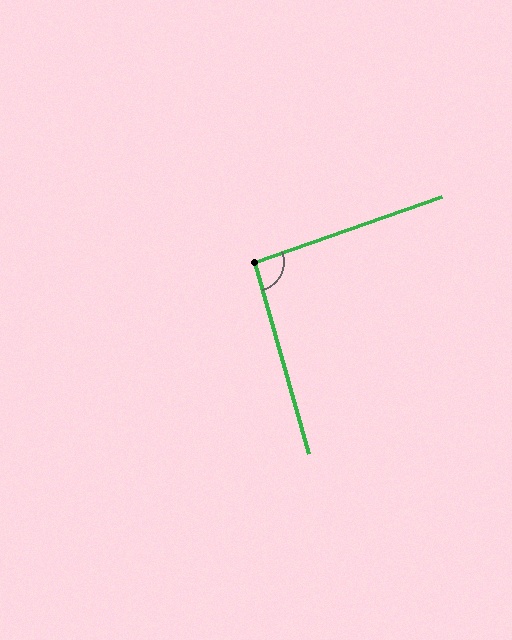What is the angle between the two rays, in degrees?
Approximately 94 degrees.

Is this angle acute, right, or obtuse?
It is approximately a right angle.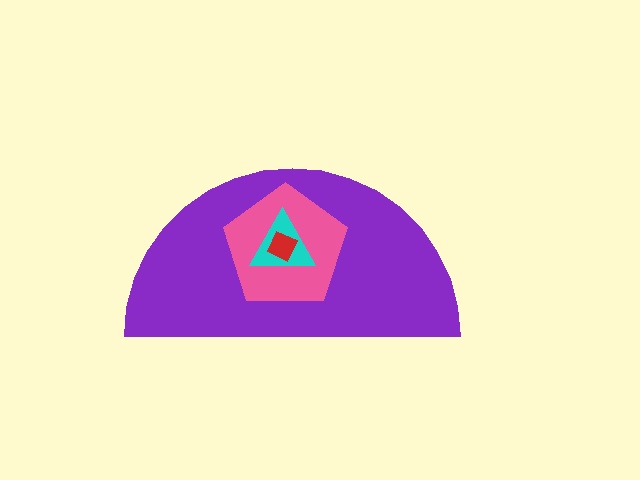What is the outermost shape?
The purple semicircle.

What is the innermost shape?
The red diamond.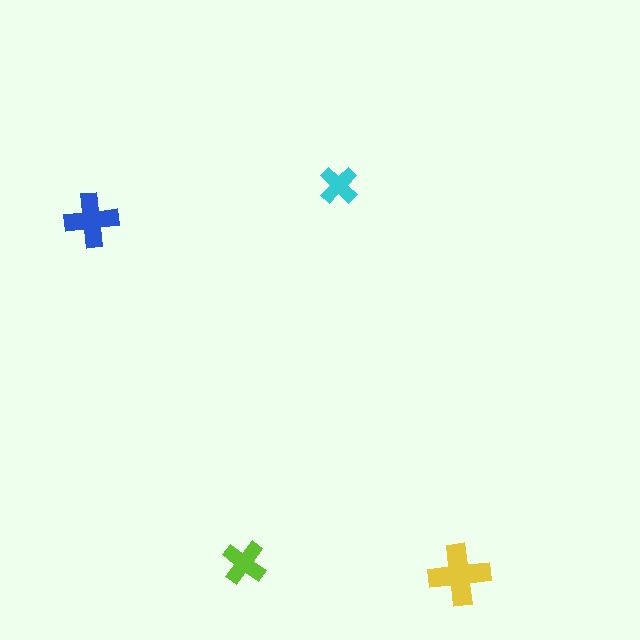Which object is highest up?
The cyan cross is topmost.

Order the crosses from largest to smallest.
the yellow one, the blue one, the lime one, the cyan one.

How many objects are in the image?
There are 4 objects in the image.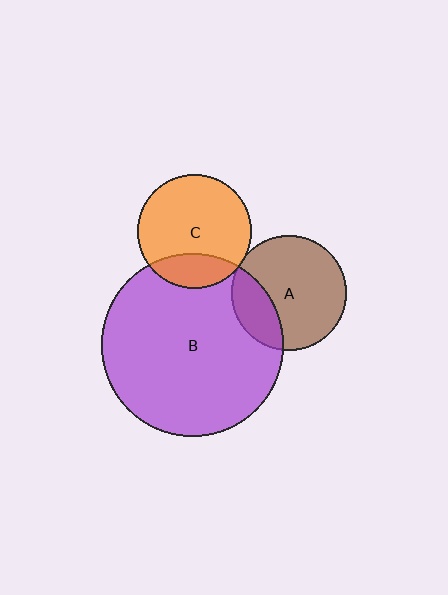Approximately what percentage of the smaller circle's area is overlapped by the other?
Approximately 25%.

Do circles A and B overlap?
Yes.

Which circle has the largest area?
Circle B (purple).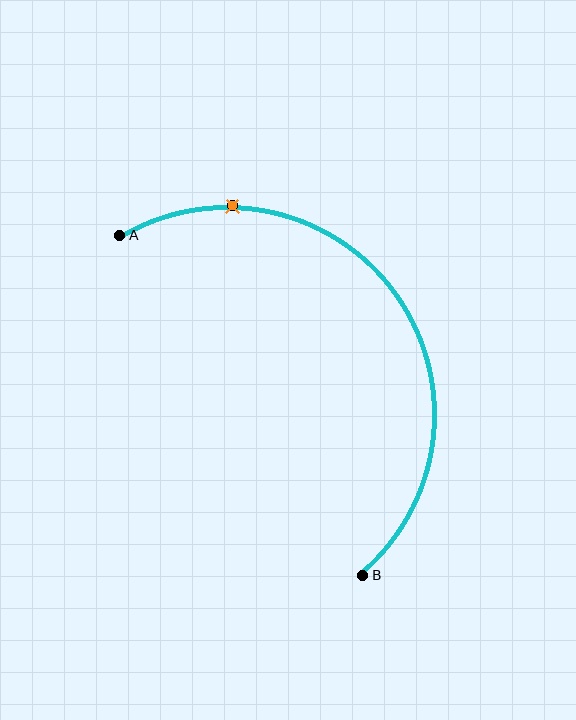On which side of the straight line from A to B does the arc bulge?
The arc bulges above and to the right of the straight line connecting A and B.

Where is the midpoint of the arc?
The arc midpoint is the point on the curve farthest from the straight line joining A and B. It sits above and to the right of that line.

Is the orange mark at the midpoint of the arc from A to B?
No. The orange mark lies on the arc but is closer to endpoint A. The arc midpoint would be at the point on the curve equidistant along the arc from both A and B.